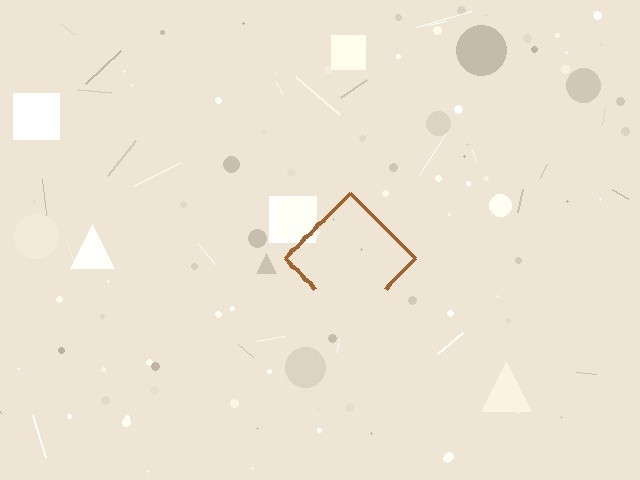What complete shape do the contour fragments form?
The contour fragments form a diamond.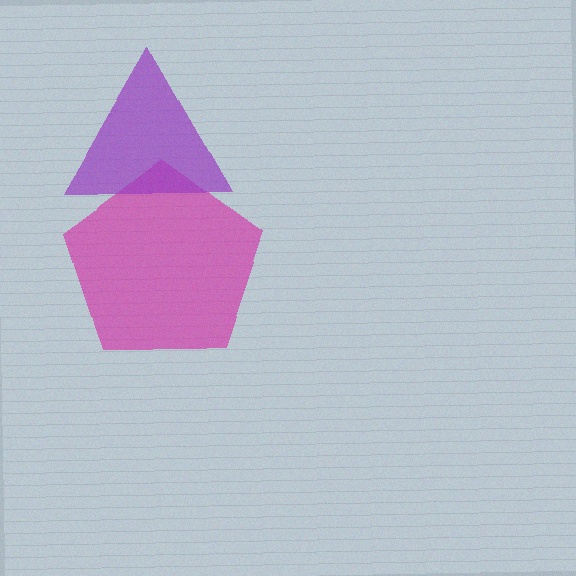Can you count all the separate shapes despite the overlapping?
Yes, there are 2 separate shapes.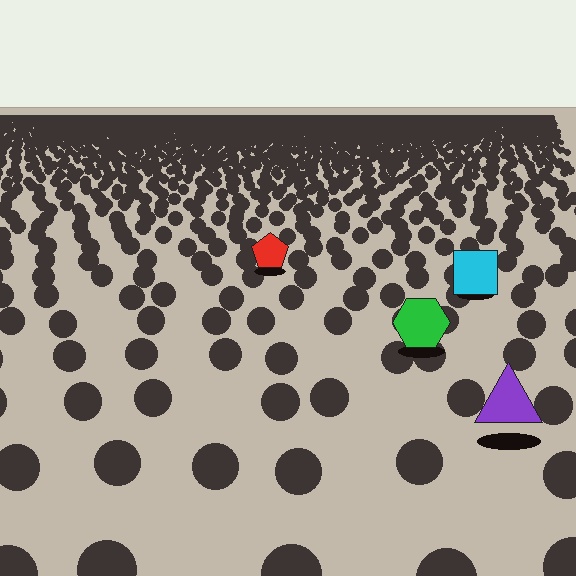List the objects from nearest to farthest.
From nearest to farthest: the purple triangle, the green hexagon, the cyan square, the red pentagon.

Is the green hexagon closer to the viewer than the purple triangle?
No. The purple triangle is closer — you can tell from the texture gradient: the ground texture is coarser near it.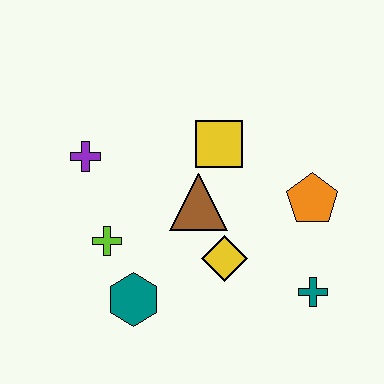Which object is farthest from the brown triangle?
The teal cross is farthest from the brown triangle.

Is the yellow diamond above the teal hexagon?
Yes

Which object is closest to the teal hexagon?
The lime cross is closest to the teal hexagon.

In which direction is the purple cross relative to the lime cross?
The purple cross is above the lime cross.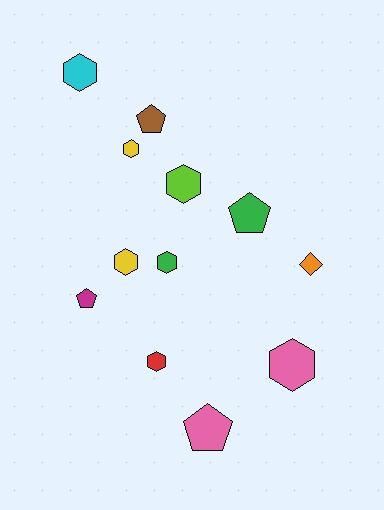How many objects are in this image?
There are 12 objects.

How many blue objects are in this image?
There are no blue objects.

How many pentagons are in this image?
There are 4 pentagons.